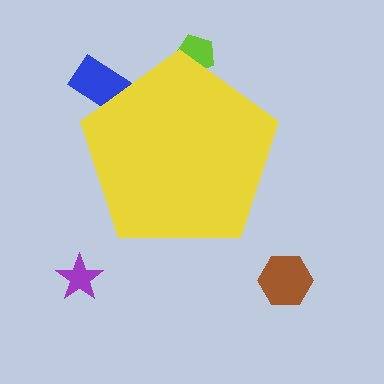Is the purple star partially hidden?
No, the purple star is fully visible.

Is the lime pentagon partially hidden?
Yes, the lime pentagon is partially hidden behind the yellow pentagon.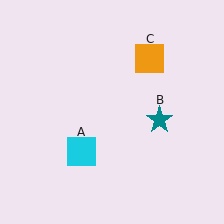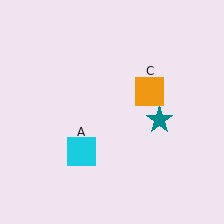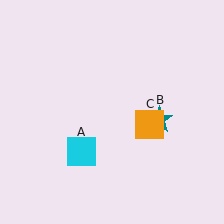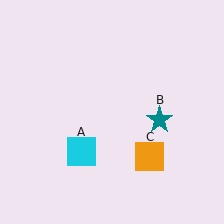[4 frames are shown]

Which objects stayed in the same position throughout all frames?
Cyan square (object A) and teal star (object B) remained stationary.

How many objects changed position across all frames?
1 object changed position: orange square (object C).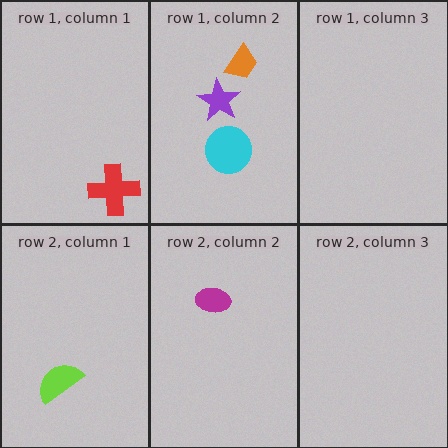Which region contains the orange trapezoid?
The row 1, column 2 region.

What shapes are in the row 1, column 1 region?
The red cross.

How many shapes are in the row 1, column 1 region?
1.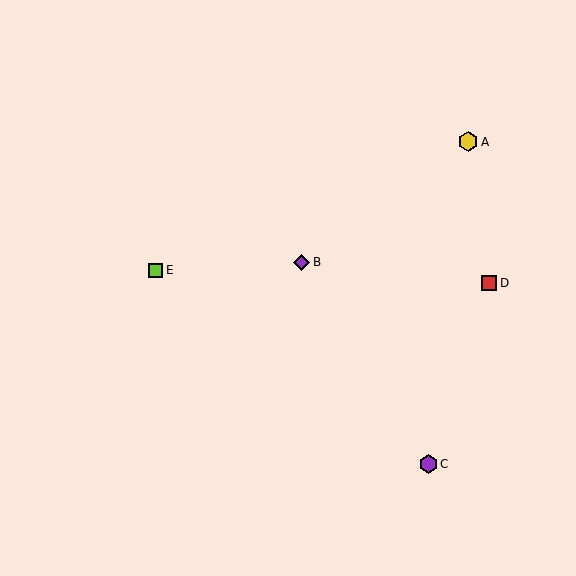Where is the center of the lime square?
The center of the lime square is at (156, 270).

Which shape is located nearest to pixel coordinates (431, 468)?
The purple hexagon (labeled C) at (428, 464) is nearest to that location.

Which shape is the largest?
The yellow hexagon (labeled A) is the largest.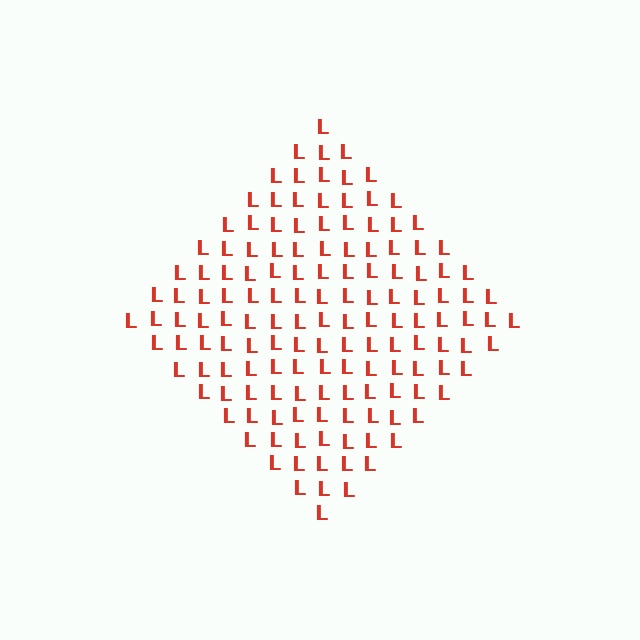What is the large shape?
The large shape is a diamond.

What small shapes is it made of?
It is made of small letter L's.